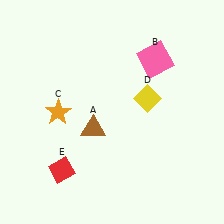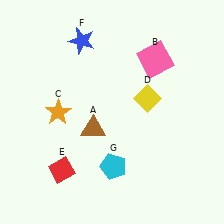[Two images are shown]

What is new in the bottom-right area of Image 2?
A cyan pentagon (G) was added in the bottom-right area of Image 2.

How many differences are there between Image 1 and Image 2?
There are 2 differences between the two images.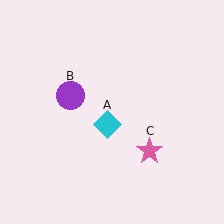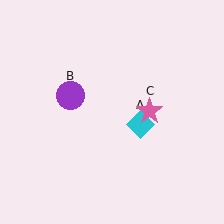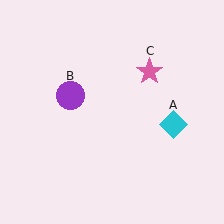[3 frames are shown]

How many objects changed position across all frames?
2 objects changed position: cyan diamond (object A), pink star (object C).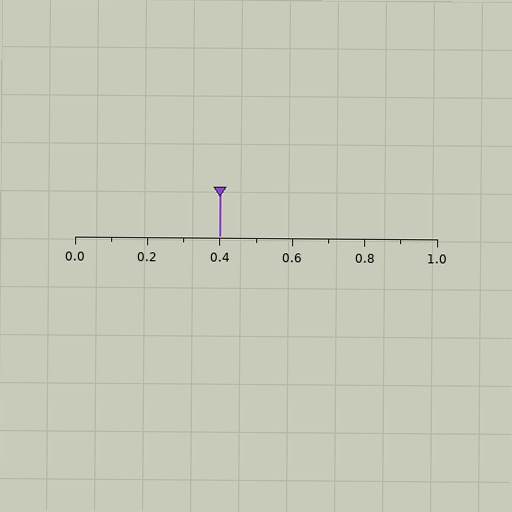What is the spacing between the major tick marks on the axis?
The major ticks are spaced 0.2 apart.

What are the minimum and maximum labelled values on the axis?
The axis runs from 0.0 to 1.0.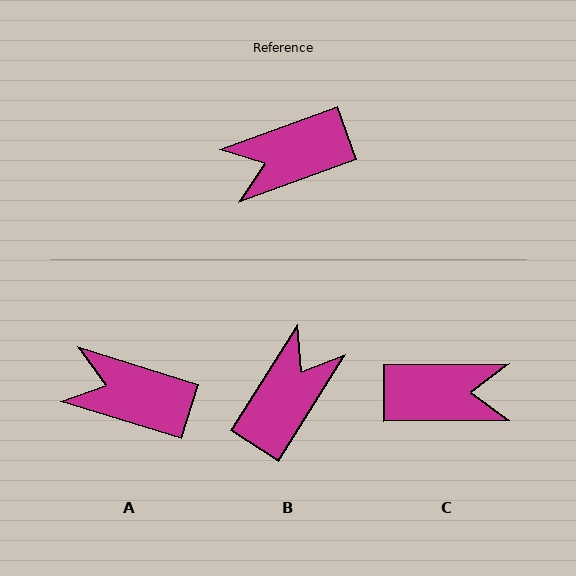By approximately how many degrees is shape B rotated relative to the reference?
Approximately 142 degrees clockwise.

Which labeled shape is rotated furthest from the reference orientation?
C, about 161 degrees away.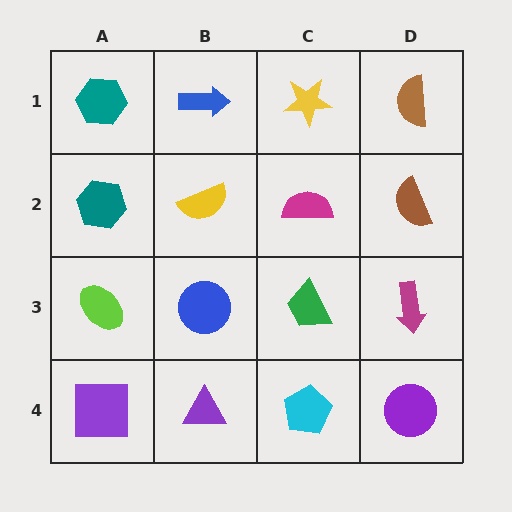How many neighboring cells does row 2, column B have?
4.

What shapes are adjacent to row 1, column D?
A brown semicircle (row 2, column D), a yellow star (row 1, column C).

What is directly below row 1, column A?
A teal hexagon.